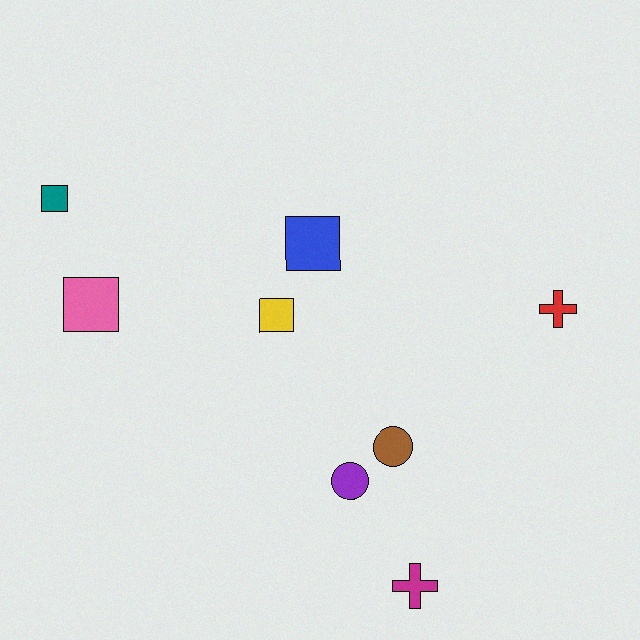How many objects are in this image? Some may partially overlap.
There are 8 objects.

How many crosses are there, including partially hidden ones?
There are 2 crosses.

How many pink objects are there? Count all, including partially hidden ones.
There is 1 pink object.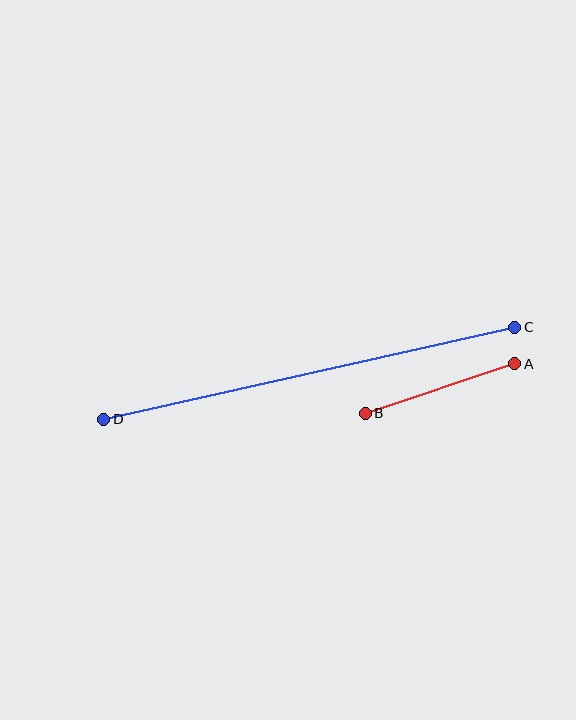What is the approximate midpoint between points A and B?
The midpoint is at approximately (440, 388) pixels.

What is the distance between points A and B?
The distance is approximately 158 pixels.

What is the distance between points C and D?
The distance is approximately 422 pixels.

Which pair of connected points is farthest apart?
Points C and D are farthest apart.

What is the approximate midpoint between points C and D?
The midpoint is at approximately (309, 373) pixels.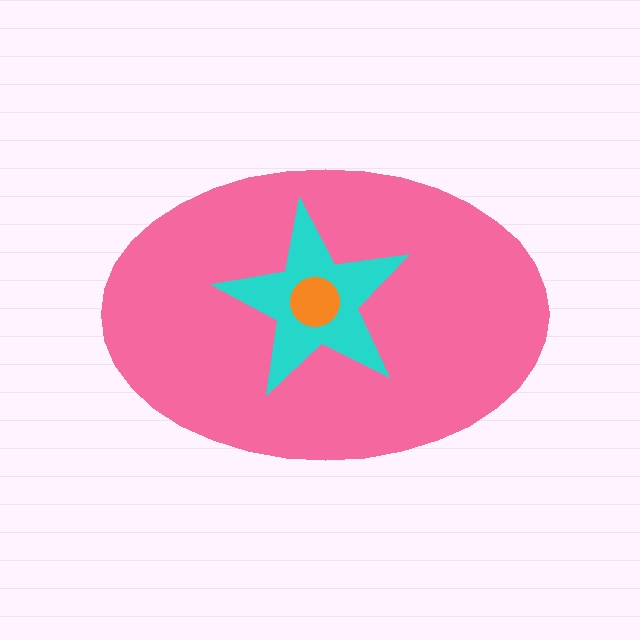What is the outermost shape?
The pink ellipse.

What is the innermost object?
The orange circle.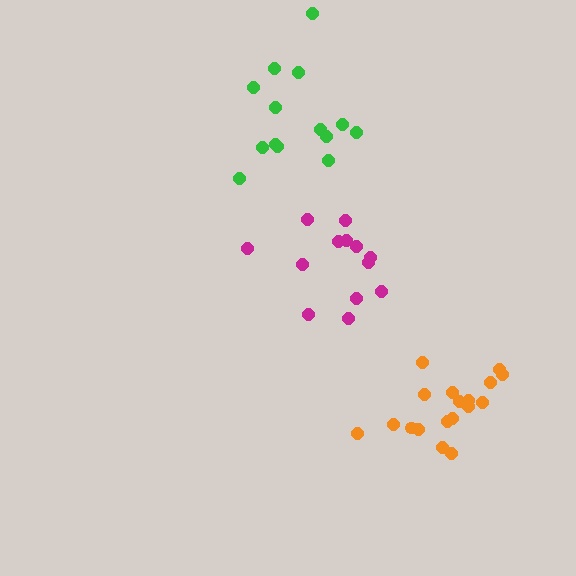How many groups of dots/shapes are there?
There are 3 groups.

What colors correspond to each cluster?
The clusters are colored: magenta, orange, green.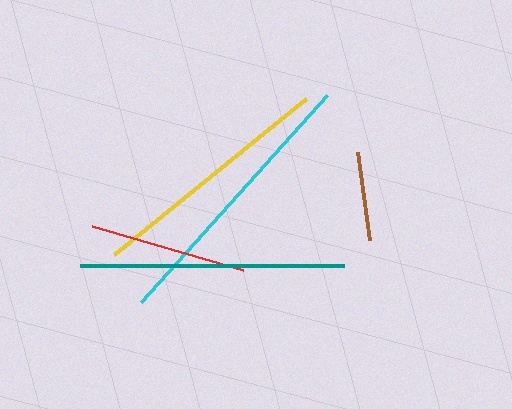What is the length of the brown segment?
The brown segment is approximately 89 pixels long.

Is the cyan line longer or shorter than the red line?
The cyan line is longer than the red line.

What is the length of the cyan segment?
The cyan segment is approximately 278 pixels long.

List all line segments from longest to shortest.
From longest to shortest: cyan, teal, yellow, red, brown.